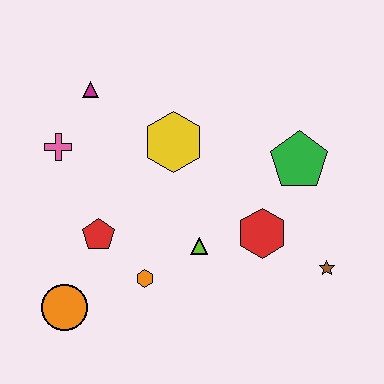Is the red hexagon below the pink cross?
Yes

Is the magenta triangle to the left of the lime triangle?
Yes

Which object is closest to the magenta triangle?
The pink cross is closest to the magenta triangle.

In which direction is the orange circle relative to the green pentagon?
The orange circle is to the left of the green pentagon.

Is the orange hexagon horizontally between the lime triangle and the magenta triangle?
Yes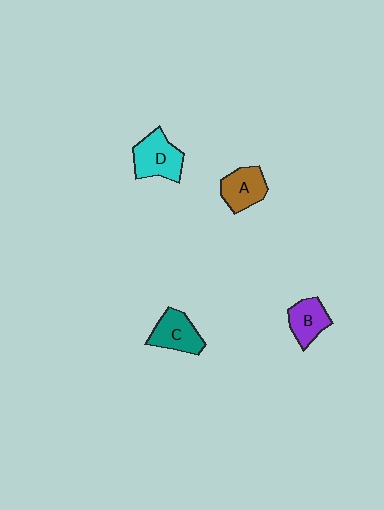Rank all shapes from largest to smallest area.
From largest to smallest: D (cyan), C (teal), A (brown), B (purple).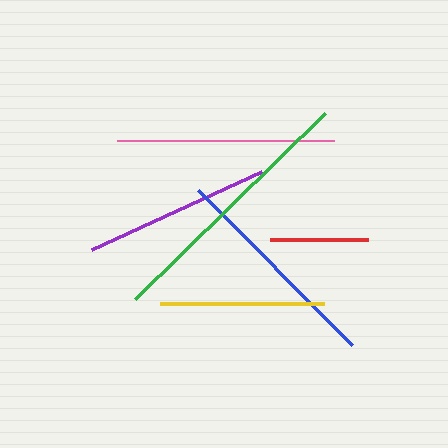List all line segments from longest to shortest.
From longest to shortest: green, blue, pink, purple, yellow, red.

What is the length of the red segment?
The red segment is approximately 97 pixels long.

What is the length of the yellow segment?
The yellow segment is approximately 164 pixels long.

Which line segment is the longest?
The green line is the longest at approximately 265 pixels.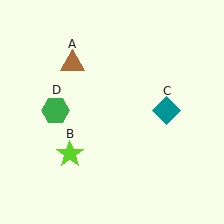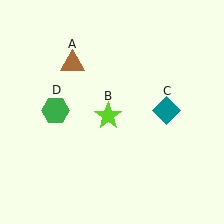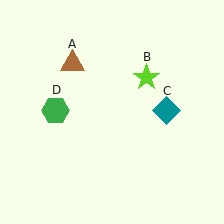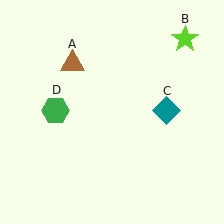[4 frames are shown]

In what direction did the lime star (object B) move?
The lime star (object B) moved up and to the right.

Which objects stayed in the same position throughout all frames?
Brown triangle (object A) and teal diamond (object C) and green hexagon (object D) remained stationary.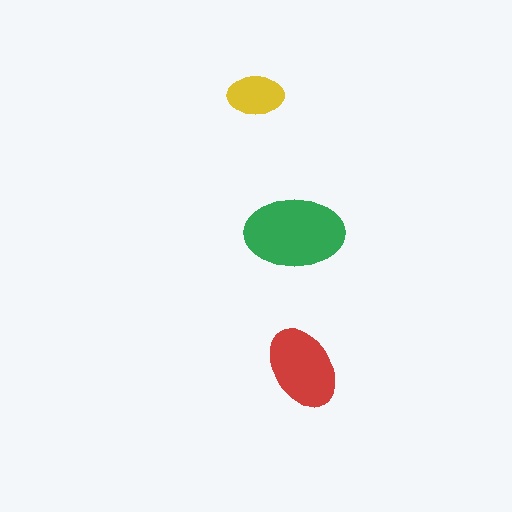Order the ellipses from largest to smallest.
the green one, the red one, the yellow one.